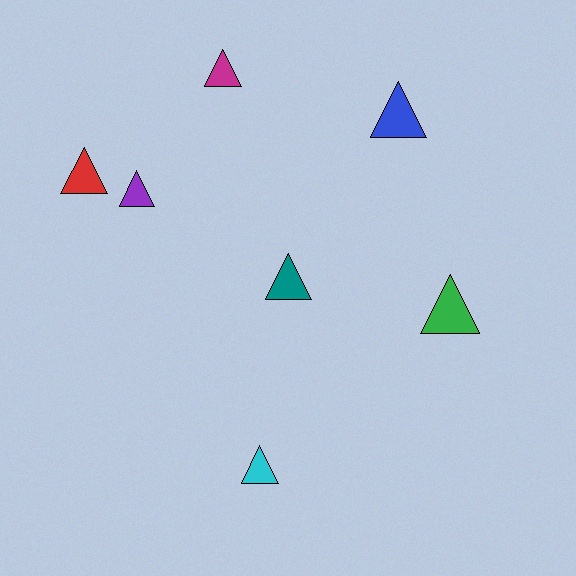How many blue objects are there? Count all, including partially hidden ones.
There is 1 blue object.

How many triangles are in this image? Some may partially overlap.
There are 7 triangles.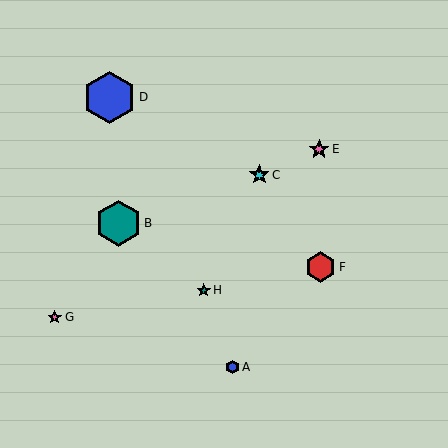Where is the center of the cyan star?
The center of the cyan star is at (259, 175).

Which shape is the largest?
The blue hexagon (labeled D) is the largest.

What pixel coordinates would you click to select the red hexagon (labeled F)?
Click at (321, 267) to select the red hexagon F.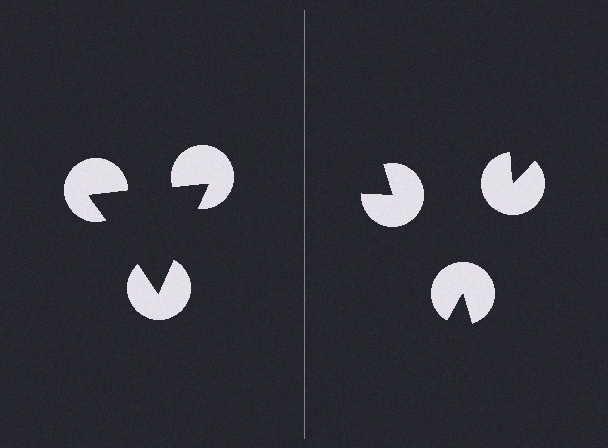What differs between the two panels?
The pac-man discs are positioned identically on both sides; only the wedge orientations differ. On the left they align to a triangle; on the right they are misaligned.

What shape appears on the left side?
An illusory triangle.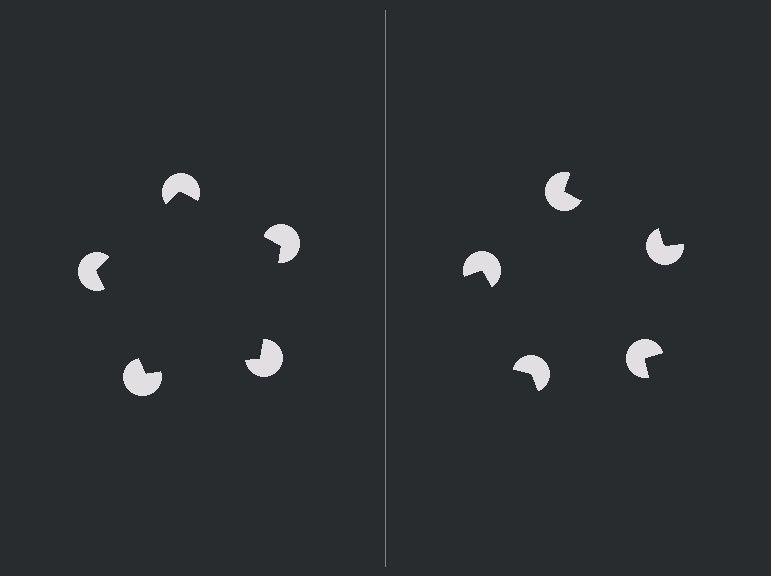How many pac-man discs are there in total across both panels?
10 — 5 on each side.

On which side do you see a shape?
An illusory pentagon appears on the left side. On the right side the wedge cuts are rotated, so no coherent shape forms.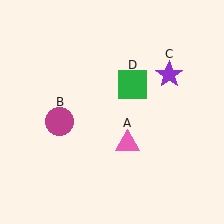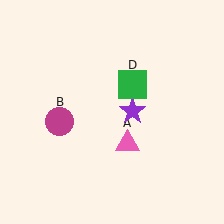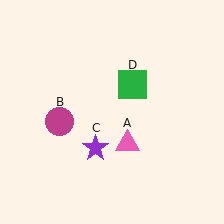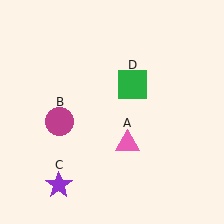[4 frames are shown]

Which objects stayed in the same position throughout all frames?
Pink triangle (object A) and magenta circle (object B) and green square (object D) remained stationary.